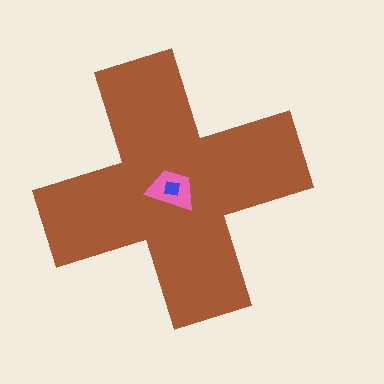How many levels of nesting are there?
3.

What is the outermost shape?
The brown cross.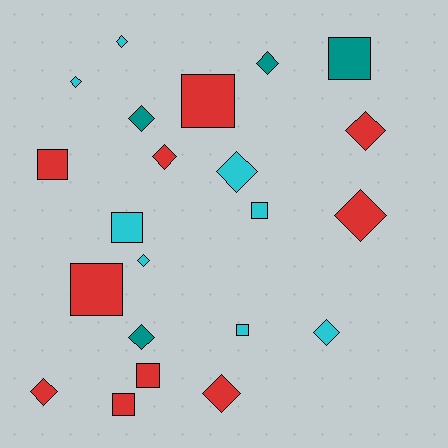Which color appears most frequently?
Red, with 10 objects.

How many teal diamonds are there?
There are 3 teal diamonds.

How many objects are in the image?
There are 22 objects.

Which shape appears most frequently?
Diamond, with 13 objects.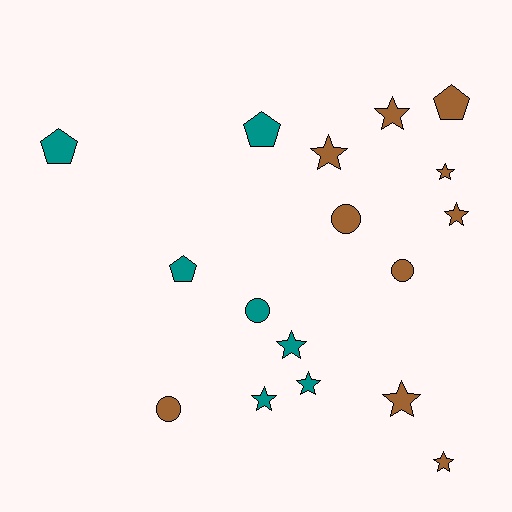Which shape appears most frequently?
Star, with 9 objects.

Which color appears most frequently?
Brown, with 10 objects.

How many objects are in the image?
There are 17 objects.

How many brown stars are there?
There are 6 brown stars.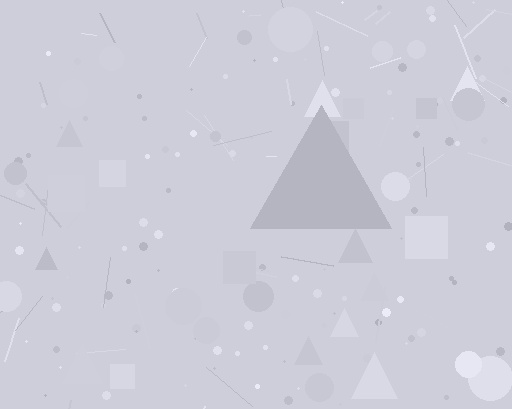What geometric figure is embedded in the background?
A triangle is embedded in the background.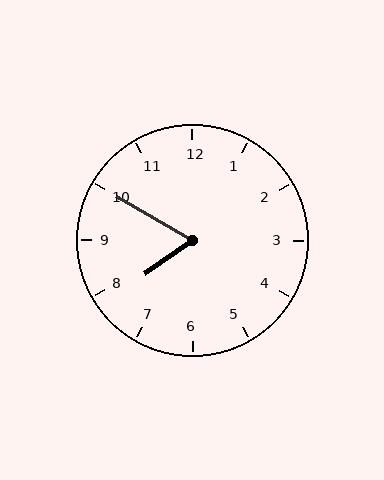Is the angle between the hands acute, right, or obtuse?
It is acute.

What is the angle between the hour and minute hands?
Approximately 65 degrees.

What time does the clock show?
7:50.